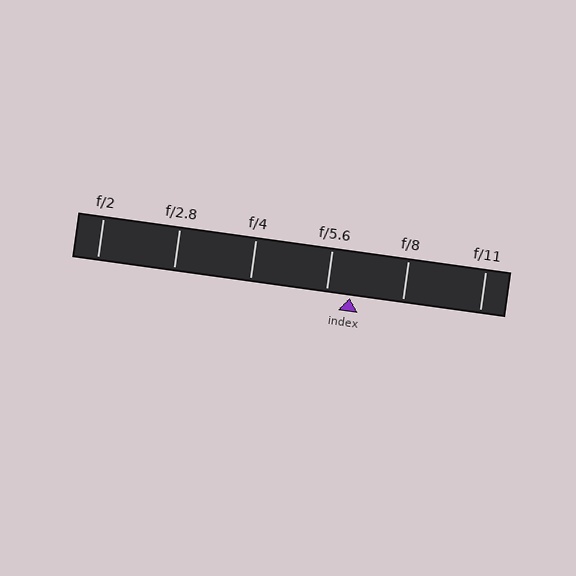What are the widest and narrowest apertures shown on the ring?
The widest aperture shown is f/2 and the narrowest is f/11.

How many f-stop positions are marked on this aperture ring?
There are 6 f-stop positions marked.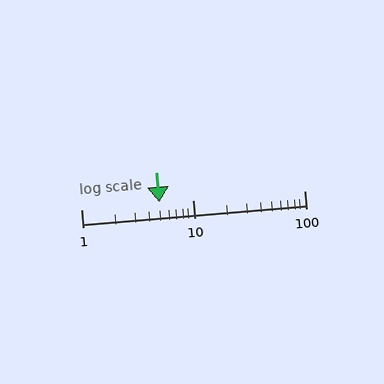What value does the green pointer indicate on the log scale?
The pointer indicates approximately 5.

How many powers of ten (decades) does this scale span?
The scale spans 2 decades, from 1 to 100.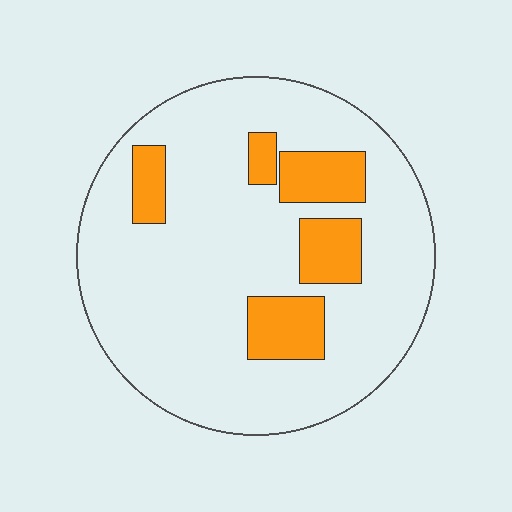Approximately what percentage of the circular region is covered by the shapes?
Approximately 20%.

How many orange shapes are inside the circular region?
5.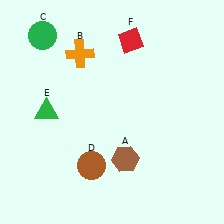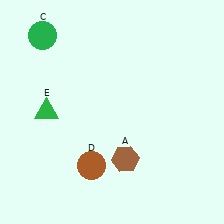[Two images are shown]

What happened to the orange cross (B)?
The orange cross (B) was removed in Image 2. It was in the top-left area of Image 1.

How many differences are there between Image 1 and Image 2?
There are 2 differences between the two images.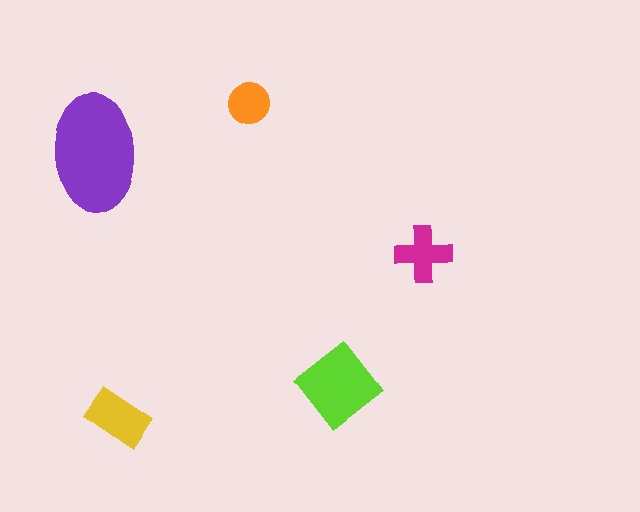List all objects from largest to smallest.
The purple ellipse, the lime diamond, the yellow rectangle, the magenta cross, the orange circle.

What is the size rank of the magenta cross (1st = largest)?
4th.